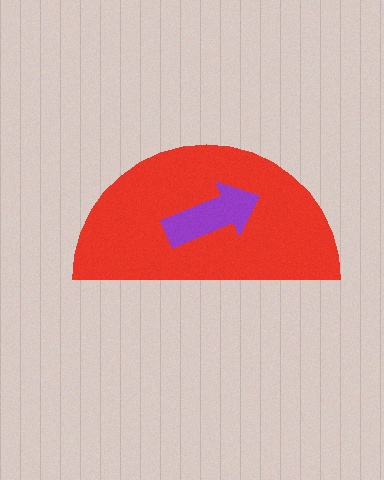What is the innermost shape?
The purple arrow.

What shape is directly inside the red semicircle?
The purple arrow.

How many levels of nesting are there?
2.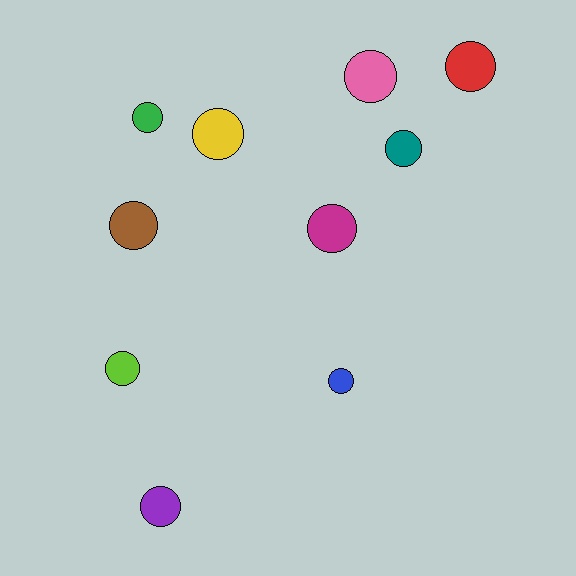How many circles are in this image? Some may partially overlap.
There are 10 circles.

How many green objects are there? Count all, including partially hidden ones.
There is 1 green object.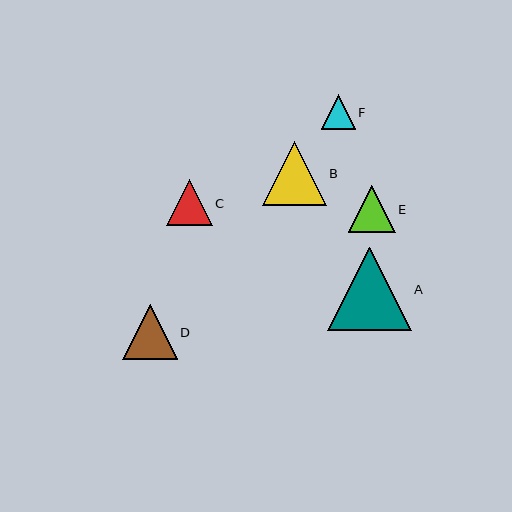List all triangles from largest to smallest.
From largest to smallest: A, B, D, E, C, F.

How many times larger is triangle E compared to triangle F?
Triangle E is approximately 1.4 times the size of triangle F.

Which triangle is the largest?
Triangle A is the largest with a size of approximately 84 pixels.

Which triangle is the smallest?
Triangle F is the smallest with a size of approximately 34 pixels.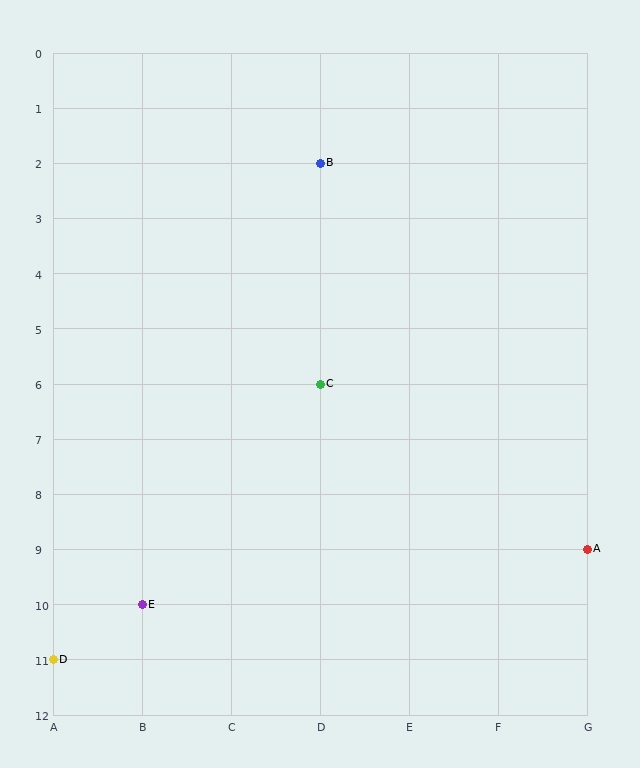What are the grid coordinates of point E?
Point E is at grid coordinates (B, 10).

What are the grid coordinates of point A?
Point A is at grid coordinates (G, 9).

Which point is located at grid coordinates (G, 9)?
Point A is at (G, 9).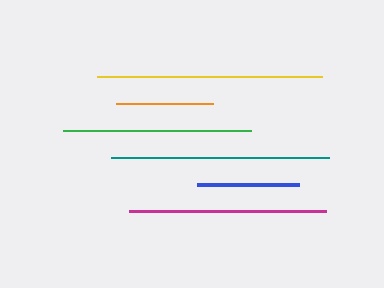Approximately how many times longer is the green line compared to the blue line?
The green line is approximately 1.8 times the length of the blue line.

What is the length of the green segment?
The green segment is approximately 189 pixels long.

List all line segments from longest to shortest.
From longest to shortest: yellow, teal, magenta, green, blue, orange.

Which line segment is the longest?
The yellow line is the longest at approximately 225 pixels.